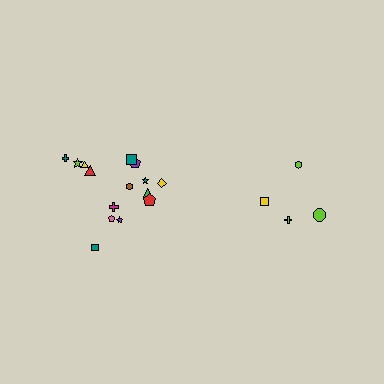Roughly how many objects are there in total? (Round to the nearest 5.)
Roughly 20 objects in total.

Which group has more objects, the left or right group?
The left group.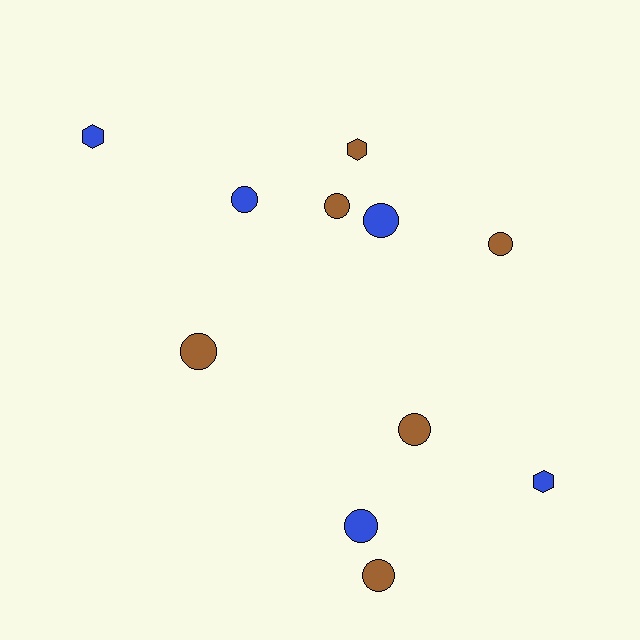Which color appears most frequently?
Brown, with 6 objects.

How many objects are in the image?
There are 11 objects.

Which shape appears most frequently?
Circle, with 8 objects.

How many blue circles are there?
There are 3 blue circles.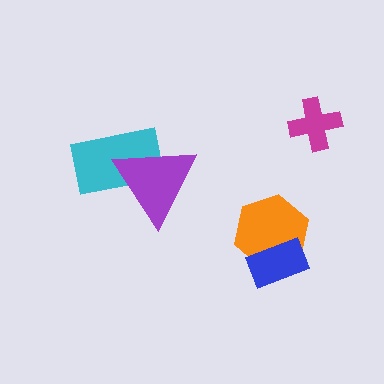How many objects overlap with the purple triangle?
1 object overlaps with the purple triangle.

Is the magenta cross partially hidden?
No, no other shape covers it.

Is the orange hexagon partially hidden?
Yes, it is partially covered by another shape.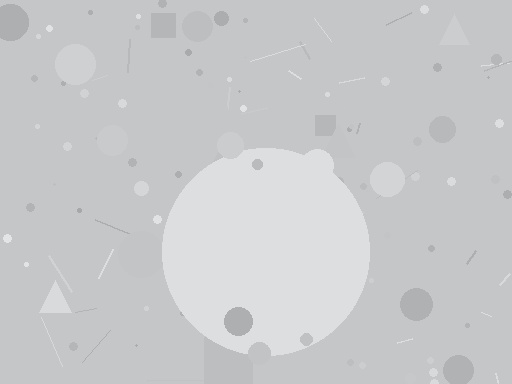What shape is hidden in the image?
A circle is hidden in the image.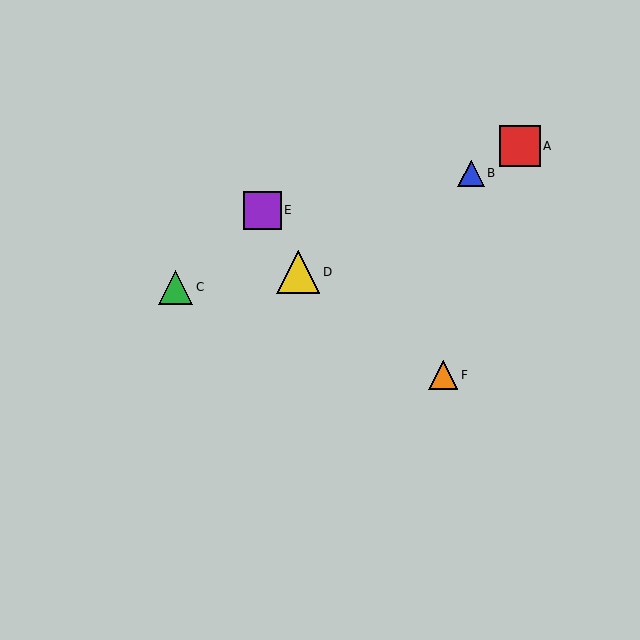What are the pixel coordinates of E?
Object E is at (262, 210).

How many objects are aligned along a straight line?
3 objects (A, B, D) are aligned along a straight line.